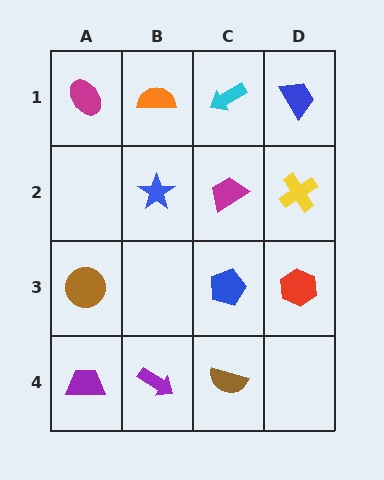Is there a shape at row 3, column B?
No, that cell is empty.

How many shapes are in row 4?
3 shapes.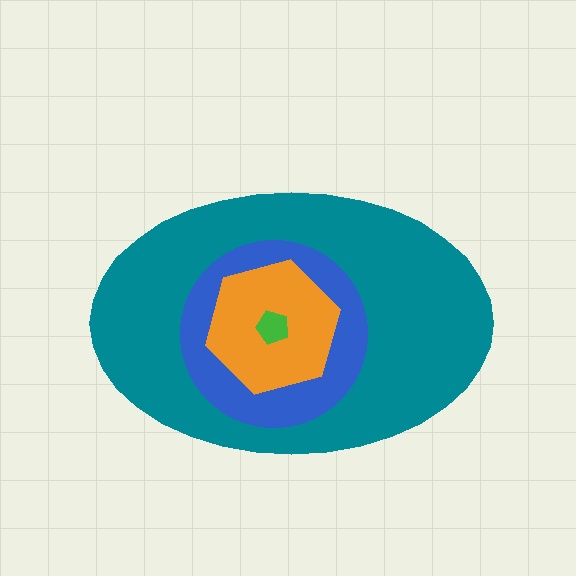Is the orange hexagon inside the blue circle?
Yes.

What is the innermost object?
The green pentagon.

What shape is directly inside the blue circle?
The orange hexagon.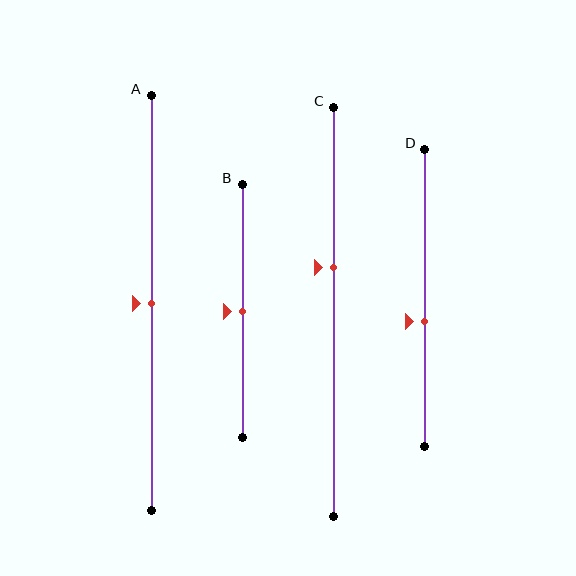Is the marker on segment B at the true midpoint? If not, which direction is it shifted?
Yes, the marker on segment B is at the true midpoint.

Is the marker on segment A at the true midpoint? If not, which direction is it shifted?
Yes, the marker on segment A is at the true midpoint.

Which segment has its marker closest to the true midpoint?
Segment A has its marker closest to the true midpoint.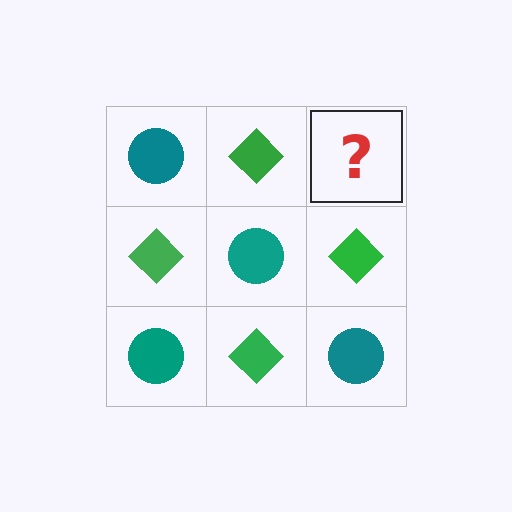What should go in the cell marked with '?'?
The missing cell should contain a teal circle.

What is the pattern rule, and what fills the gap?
The rule is that it alternates teal circle and green diamond in a checkerboard pattern. The gap should be filled with a teal circle.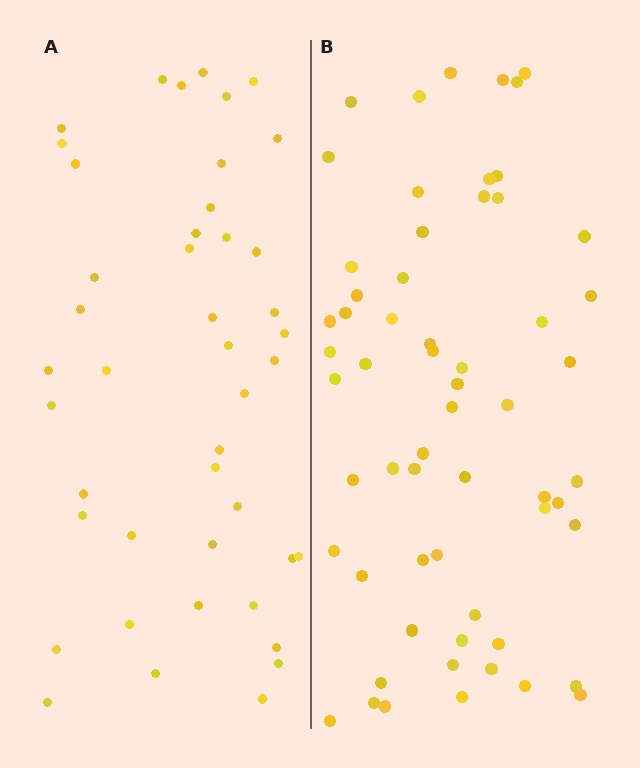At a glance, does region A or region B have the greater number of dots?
Region B (the right region) has more dots.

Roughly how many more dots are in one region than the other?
Region B has approximately 15 more dots than region A.